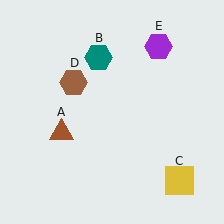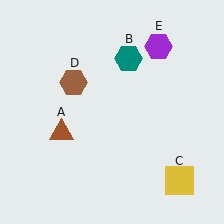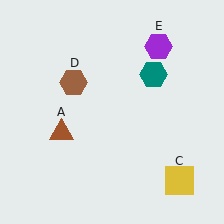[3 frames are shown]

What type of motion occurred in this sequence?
The teal hexagon (object B) rotated clockwise around the center of the scene.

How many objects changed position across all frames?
1 object changed position: teal hexagon (object B).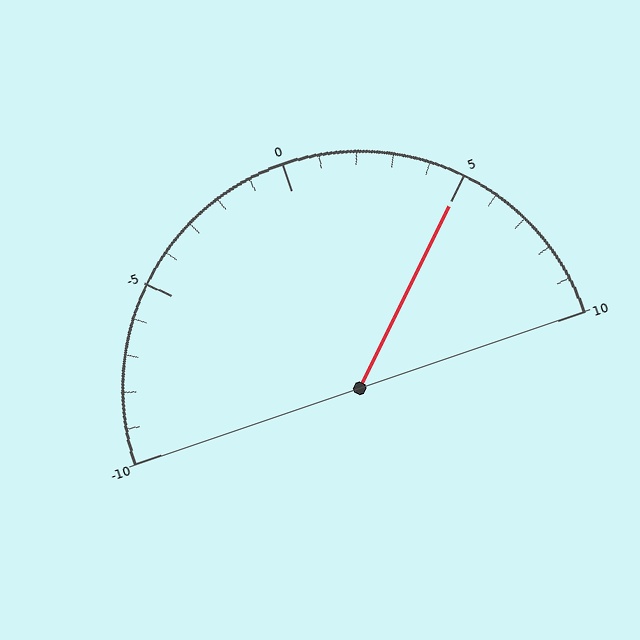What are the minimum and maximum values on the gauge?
The gauge ranges from -10 to 10.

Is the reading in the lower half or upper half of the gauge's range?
The reading is in the upper half of the range (-10 to 10).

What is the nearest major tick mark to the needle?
The nearest major tick mark is 5.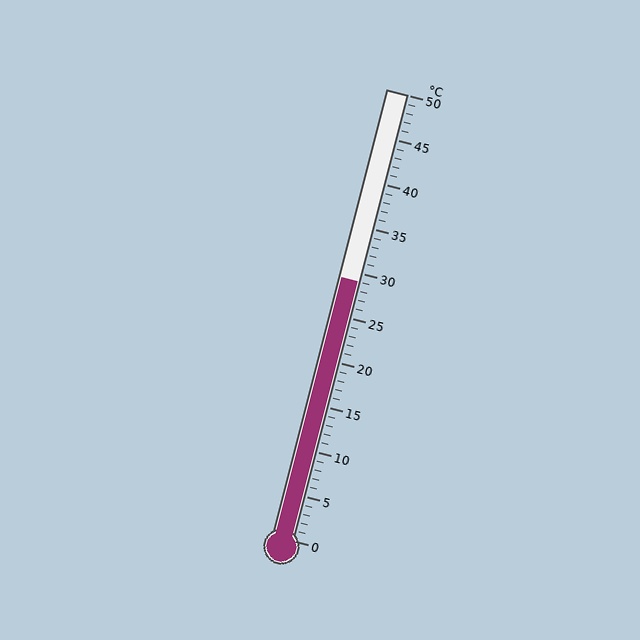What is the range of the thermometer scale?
The thermometer scale ranges from 0°C to 50°C.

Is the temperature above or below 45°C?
The temperature is below 45°C.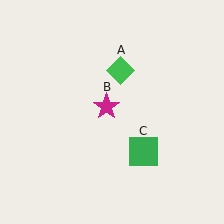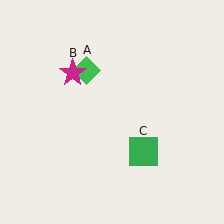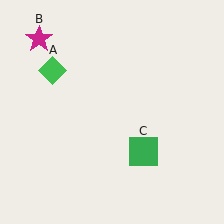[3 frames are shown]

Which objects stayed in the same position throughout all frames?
Green square (object C) remained stationary.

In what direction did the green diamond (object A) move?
The green diamond (object A) moved left.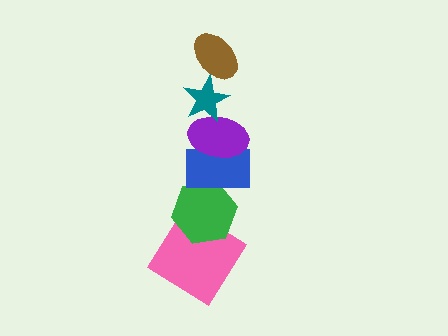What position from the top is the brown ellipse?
The brown ellipse is 1st from the top.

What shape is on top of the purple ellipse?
The teal star is on top of the purple ellipse.